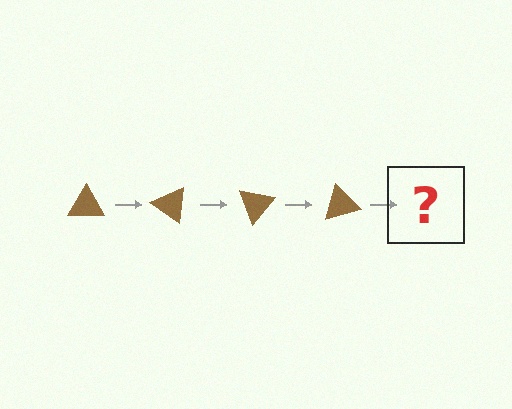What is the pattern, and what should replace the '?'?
The pattern is that the triangle rotates 35 degrees each step. The '?' should be a brown triangle rotated 140 degrees.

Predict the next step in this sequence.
The next step is a brown triangle rotated 140 degrees.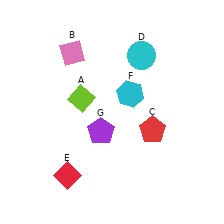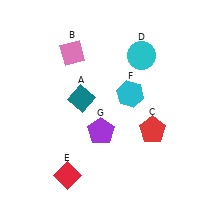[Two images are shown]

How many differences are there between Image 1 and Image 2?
There is 1 difference between the two images.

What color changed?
The diamond (A) changed from lime in Image 1 to teal in Image 2.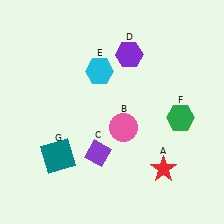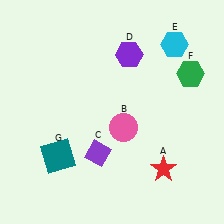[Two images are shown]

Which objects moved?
The objects that moved are: the cyan hexagon (E), the green hexagon (F).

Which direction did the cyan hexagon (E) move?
The cyan hexagon (E) moved right.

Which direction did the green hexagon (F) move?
The green hexagon (F) moved up.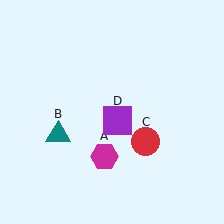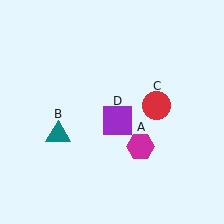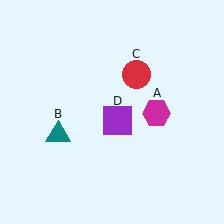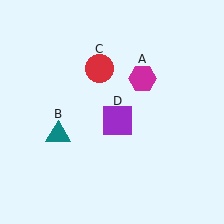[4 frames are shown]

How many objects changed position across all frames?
2 objects changed position: magenta hexagon (object A), red circle (object C).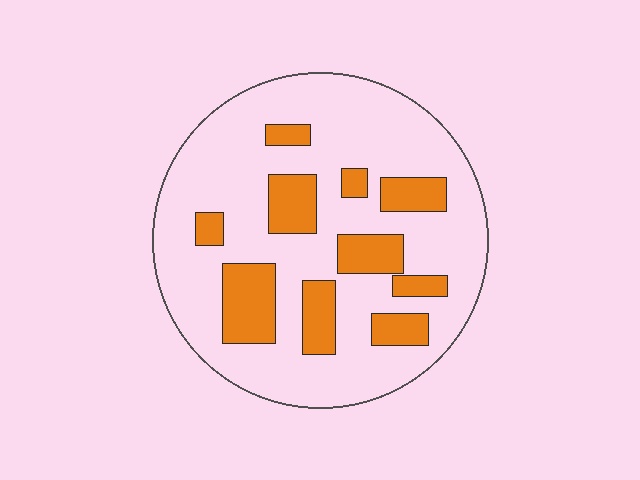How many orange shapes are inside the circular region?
10.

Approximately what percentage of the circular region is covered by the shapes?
Approximately 25%.